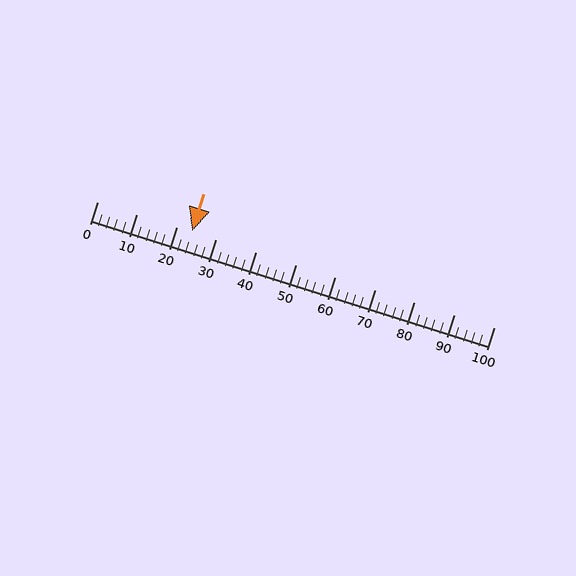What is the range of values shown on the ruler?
The ruler shows values from 0 to 100.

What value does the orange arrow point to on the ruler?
The orange arrow points to approximately 24.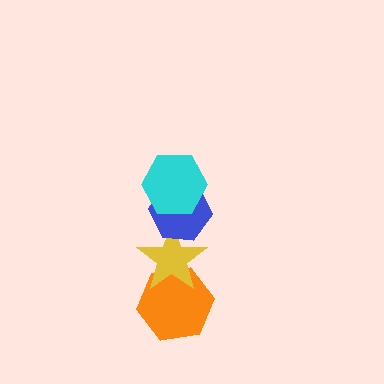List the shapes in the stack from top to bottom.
From top to bottom: the cyan hexagon, the blue hexagon, the yellow star, the orange hexagon.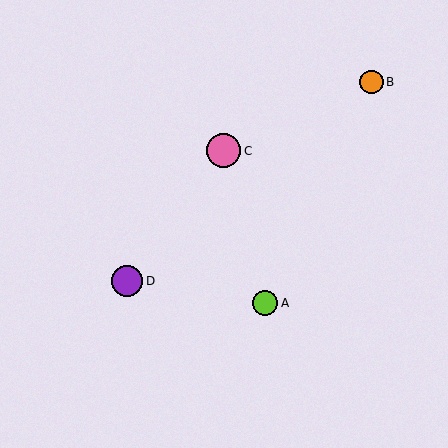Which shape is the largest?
The pink circle (labeled C) is the largest.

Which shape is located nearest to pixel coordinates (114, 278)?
The purple circle (labeled D) at (127, 281) is nearest to that location.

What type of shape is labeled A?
Shape A is a lime circle.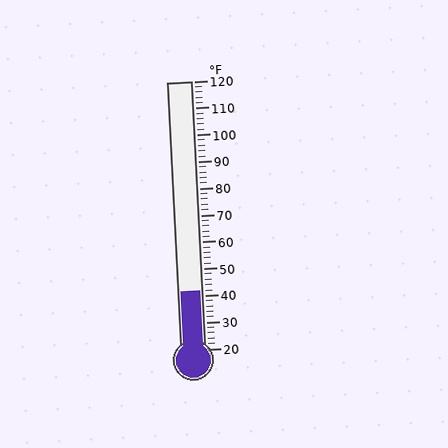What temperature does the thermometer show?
The thermometer shows approximately 42°F.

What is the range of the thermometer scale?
The thermometer scale ranges from 20°F to 120°F.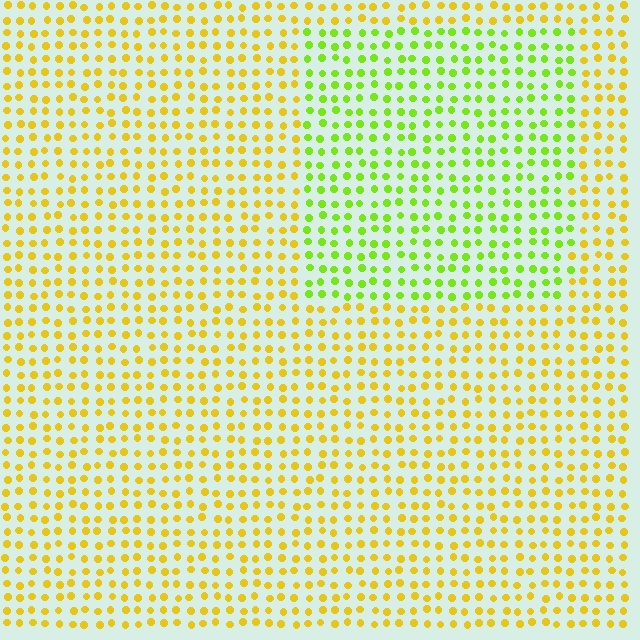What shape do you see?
I see a rectangle.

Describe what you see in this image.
The image is filled with small yellow elements in a uniform arrangement. A rectangle-shaped region is visible where the elements are tinted to a slightly different hue, forming a subtle color boundary.